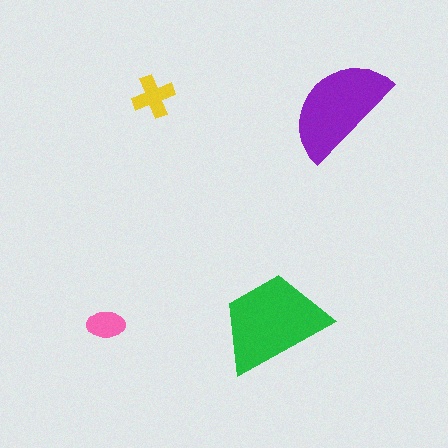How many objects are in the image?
There are 4 objects in the image.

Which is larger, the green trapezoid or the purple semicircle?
The green trapezoid.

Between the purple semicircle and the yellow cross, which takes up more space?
The purple semicircle.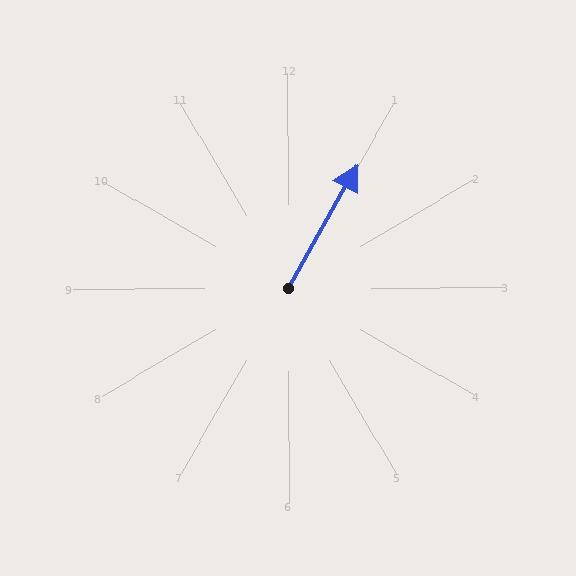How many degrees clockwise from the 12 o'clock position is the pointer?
Approximately 29 degrees.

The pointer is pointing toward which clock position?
Roughly 1 o'clock.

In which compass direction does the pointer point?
Northeast.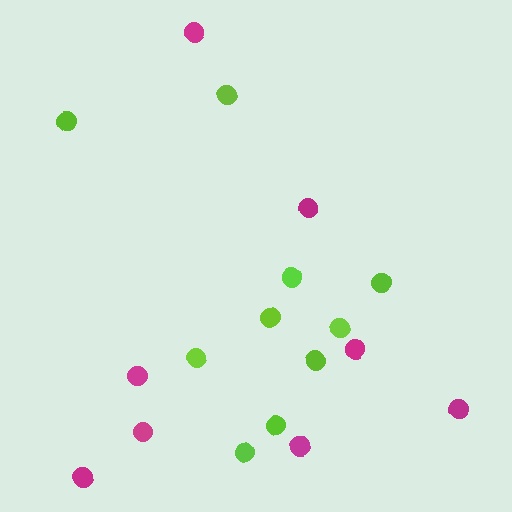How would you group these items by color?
There are 2 groups: one group of lime circles (10) and one group of magenta circles (8).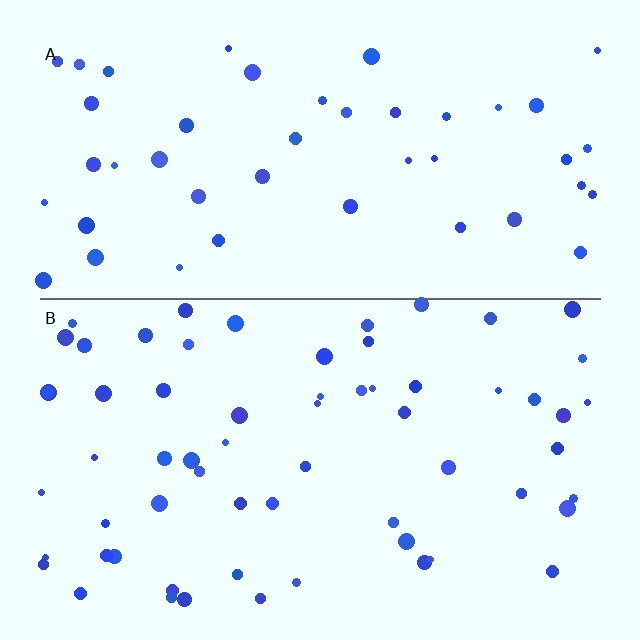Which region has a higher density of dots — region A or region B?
B (the bottom).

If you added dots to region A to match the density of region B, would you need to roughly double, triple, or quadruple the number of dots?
Approximately double.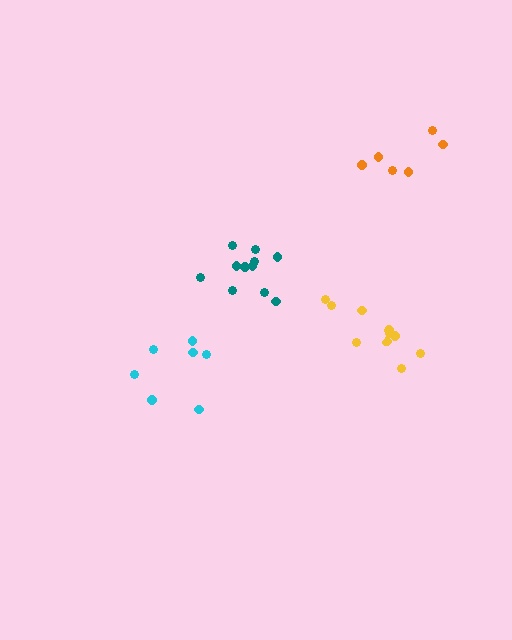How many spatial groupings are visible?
There are 4 spatial groupings.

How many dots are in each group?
Group 1: 7 dots, Group 2: 11 dots, Group 3: 6 dots, Group 4: 10 dots (34 total).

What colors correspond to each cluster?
The clusters are colored: cyan, teal, orange, yellow.